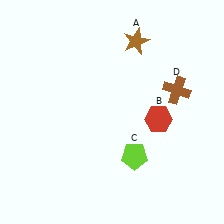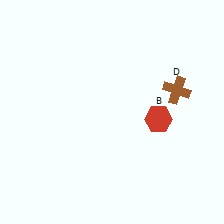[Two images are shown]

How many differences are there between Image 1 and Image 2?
There are 2 differences between the two images.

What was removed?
The lime pentagon (C), the brown star (A) were removed in Image 2.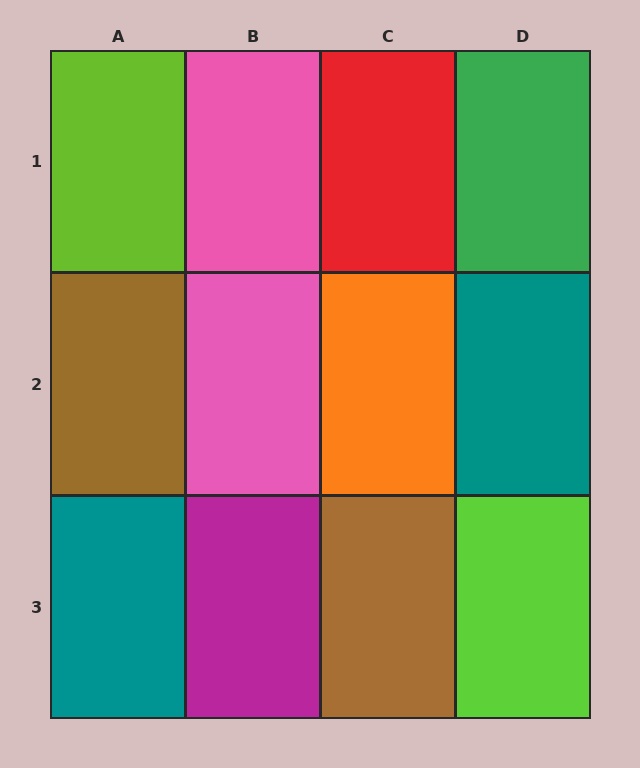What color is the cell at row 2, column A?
Brown.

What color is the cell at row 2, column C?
Orange.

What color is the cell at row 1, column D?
Green.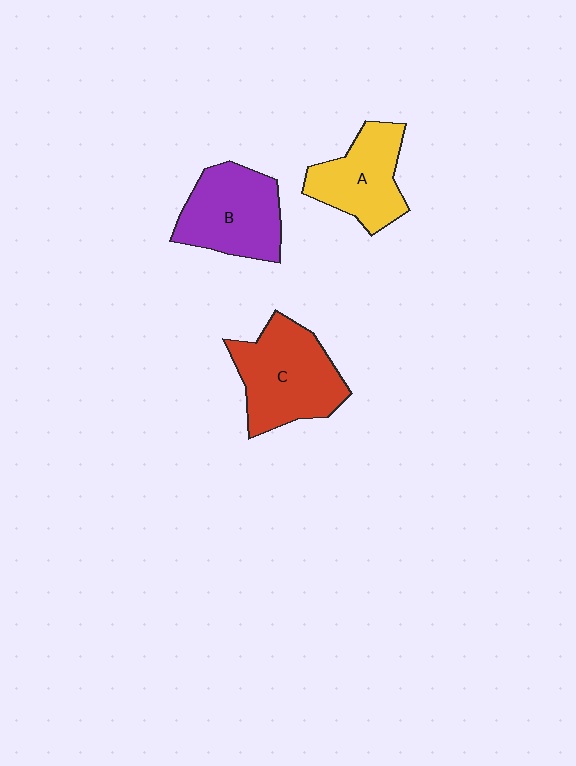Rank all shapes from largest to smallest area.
From largest to smallest: C (red), B (purple), A (yellow).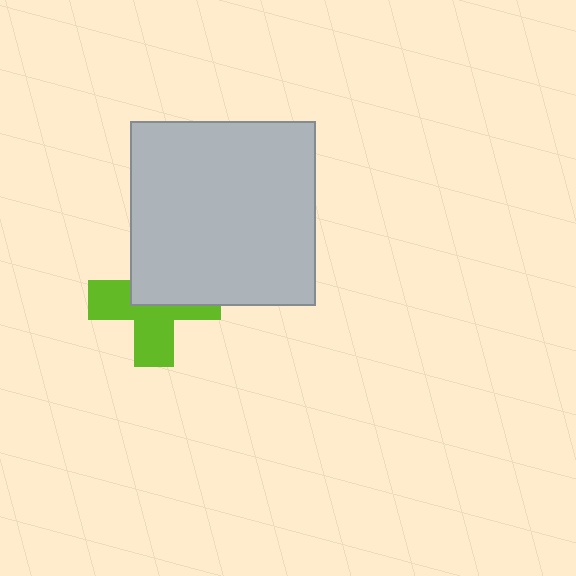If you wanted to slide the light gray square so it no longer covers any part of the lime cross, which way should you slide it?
Slide it up — that is the most direct way to separate the two shapes.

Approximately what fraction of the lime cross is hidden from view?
Roughly 46% of the lime cross is hidden behind the light gray square.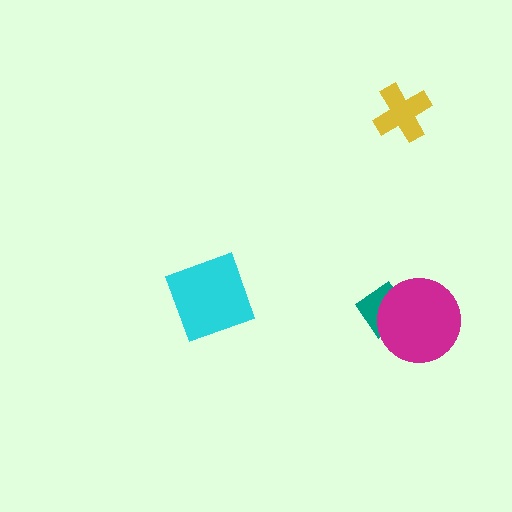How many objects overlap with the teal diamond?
1 object overlaps with the teal diamond.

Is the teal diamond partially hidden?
Yes, it is partially covered by another shape.